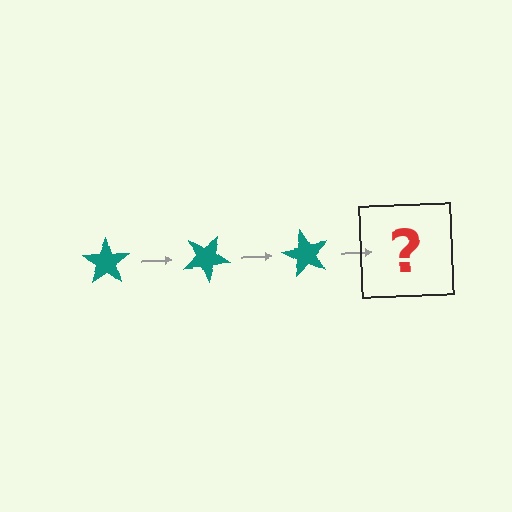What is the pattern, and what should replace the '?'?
The pattern is that the star rotates 30 degrees each step. The '?' should be a teal star rotated 90 degrees.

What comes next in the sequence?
The next element should be a teal star rotated 90 degrees.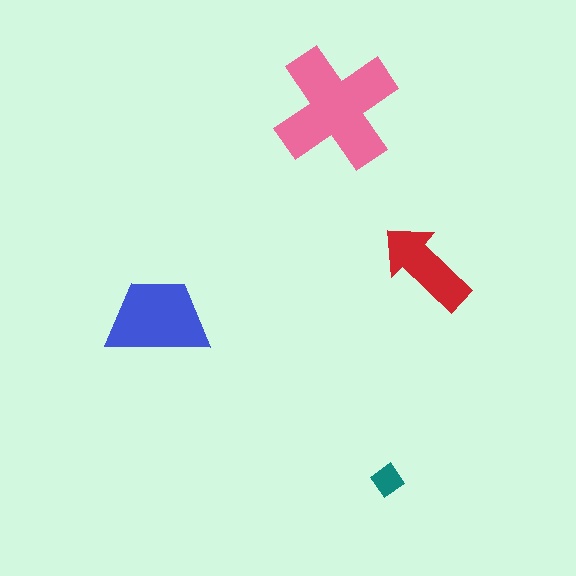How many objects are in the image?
There are 4 objects in the image.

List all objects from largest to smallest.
The pink cross, the blue trapezoid, the red arrow, the teal diamond.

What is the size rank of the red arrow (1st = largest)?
3rd.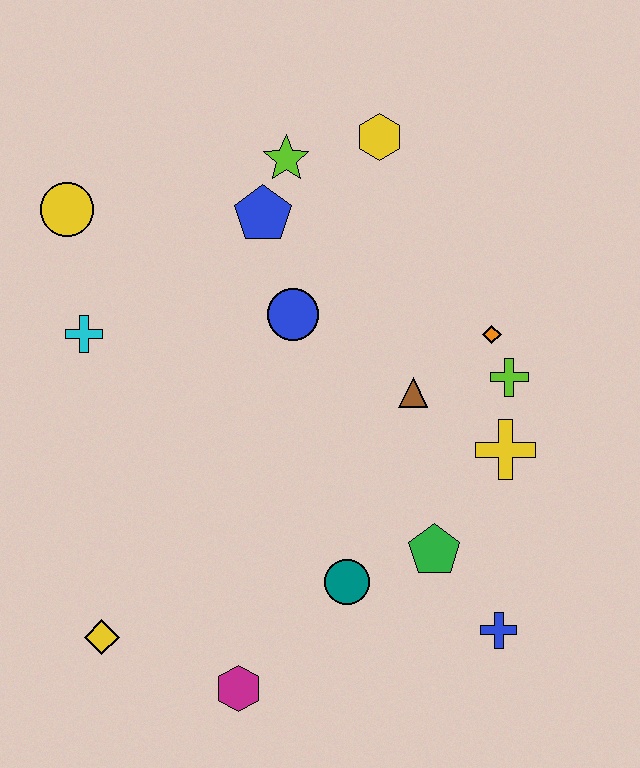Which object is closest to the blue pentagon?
The lime star is closest to the blue pentagon.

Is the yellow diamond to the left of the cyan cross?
No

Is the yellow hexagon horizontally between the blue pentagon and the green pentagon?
Yes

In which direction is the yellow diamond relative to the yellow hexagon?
The yellow diamond is below the yellow hexagon.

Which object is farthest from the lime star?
The magenta hexagon is farthest from the lime star.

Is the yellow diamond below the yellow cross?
Yes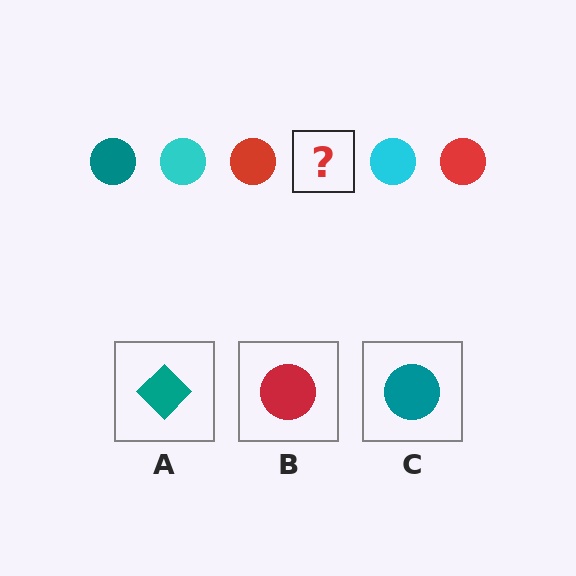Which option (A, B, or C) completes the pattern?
C.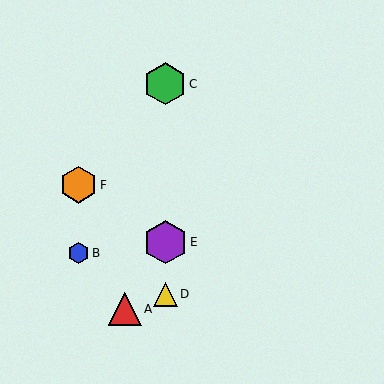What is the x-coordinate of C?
Object C is at x≈165.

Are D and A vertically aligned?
No, D is at x≈165 and A is at x≈125.